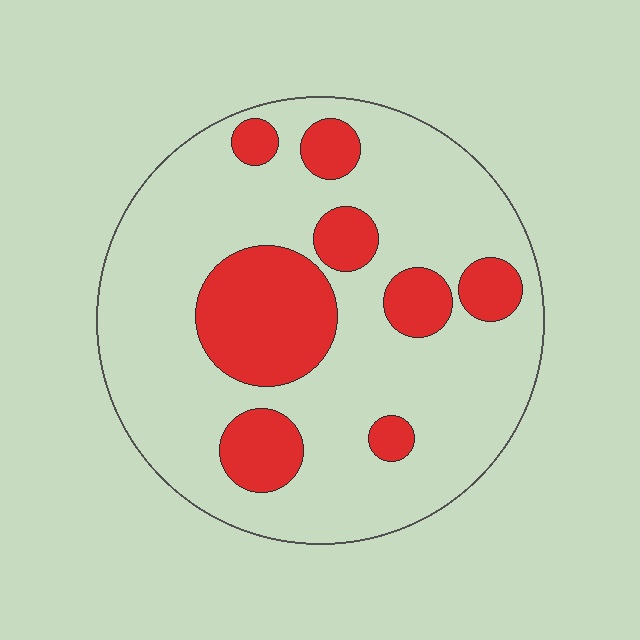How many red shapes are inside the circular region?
8.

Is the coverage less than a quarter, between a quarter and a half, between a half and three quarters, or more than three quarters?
Less than a quarter.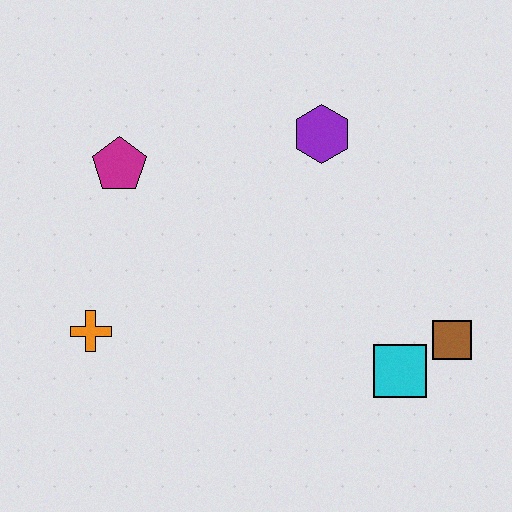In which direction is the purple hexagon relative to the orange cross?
The purple hexagon is to the right of the orange cross.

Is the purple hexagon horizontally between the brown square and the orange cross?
Yes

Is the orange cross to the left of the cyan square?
Yes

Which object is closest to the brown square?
The cyan square is closest to the brown square.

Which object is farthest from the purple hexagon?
The orange cross is farthest from the purple hexagon.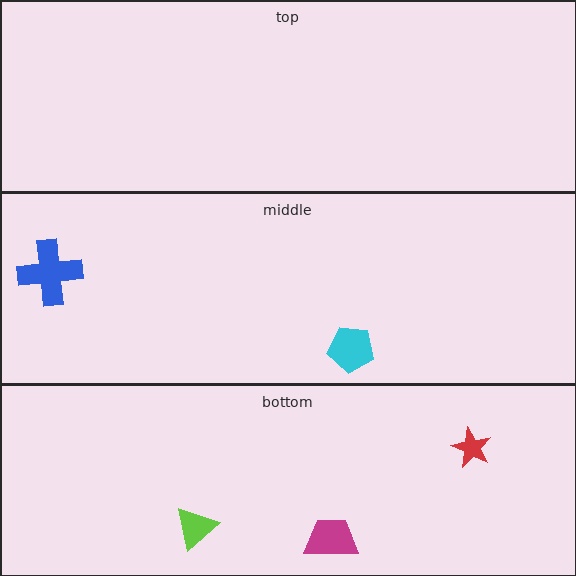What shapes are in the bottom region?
The magenta trapezoid, the lime triangle, the red star.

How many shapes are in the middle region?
2.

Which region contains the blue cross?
The middle region.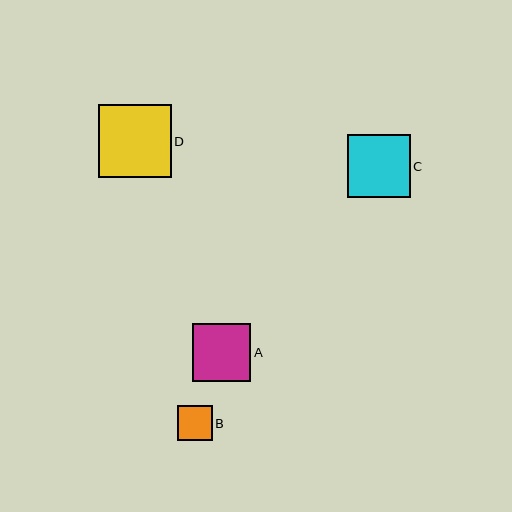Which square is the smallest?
Square B is the smallest with a size of approximately 35 pixels.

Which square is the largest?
Square D is the largest with a size of approximately 73 pixels.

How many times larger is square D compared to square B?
Square D is approximately 2.1 times the size of square B.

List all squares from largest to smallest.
From largest to smallest: D, C, A, B.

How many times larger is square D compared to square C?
Square D is approximately 1.2 times the size of square C.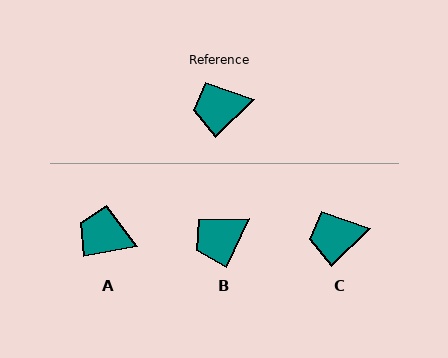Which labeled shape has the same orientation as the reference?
C.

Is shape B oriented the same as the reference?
No, it is off by about 20 degrees.